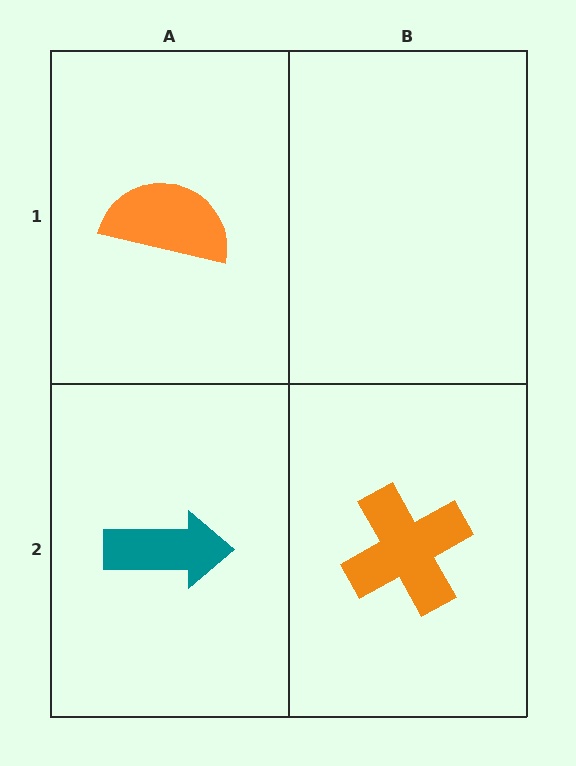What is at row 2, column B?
An orange cross.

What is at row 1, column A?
An orange semicircle.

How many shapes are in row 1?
1 shape.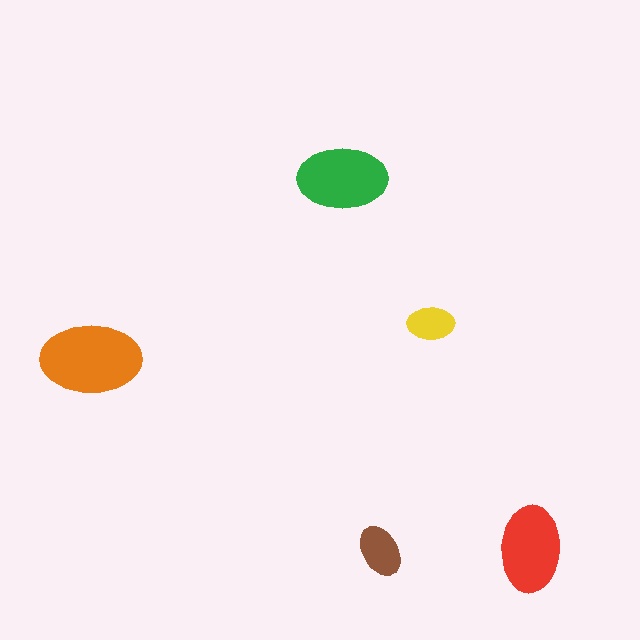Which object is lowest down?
The brown ellipse is bottommost.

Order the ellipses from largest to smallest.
the orange one, the green one, the red one, the brown one, the yellow one.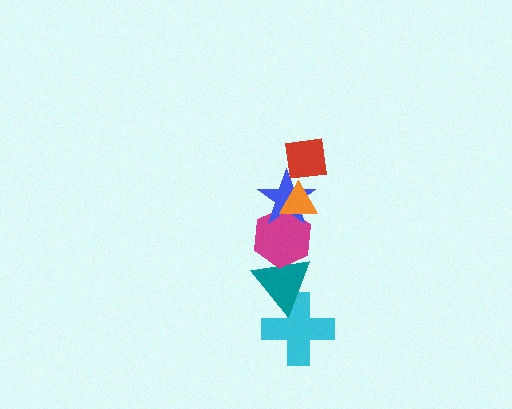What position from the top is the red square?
The red square is 1st from the top.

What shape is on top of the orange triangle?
The red square is on top of the orange triangle.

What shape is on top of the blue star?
The orange triangle is on top of the blue star.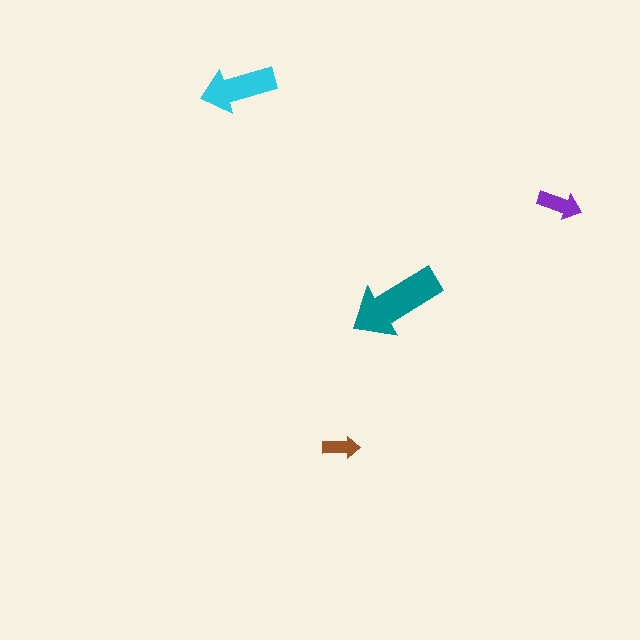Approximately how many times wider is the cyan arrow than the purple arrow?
About 1.5 times wider.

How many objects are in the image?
There are 4 objects in the image.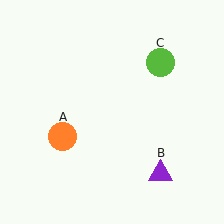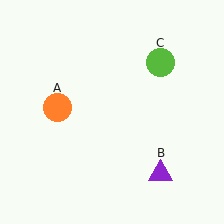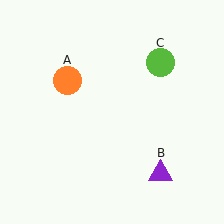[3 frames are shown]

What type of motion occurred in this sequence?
The orange circle (object A) rotated clockwise around the center of the scene.